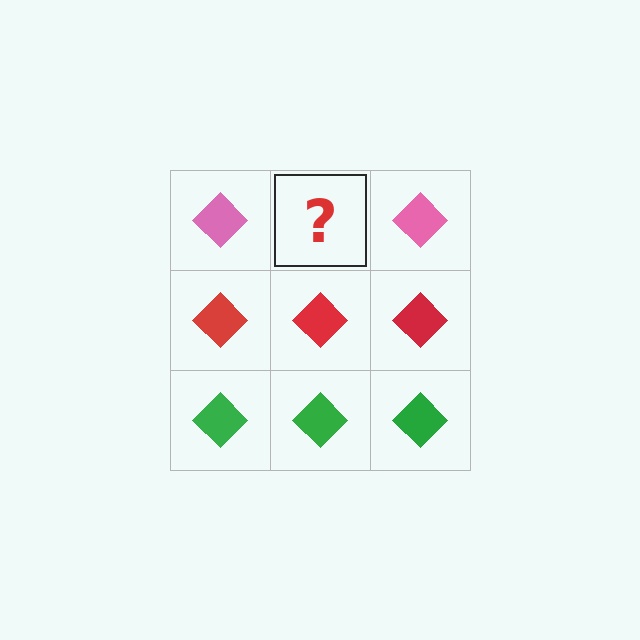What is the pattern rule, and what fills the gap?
The rule is that each row has a consistent color. The gap should be filled with a pink diamond.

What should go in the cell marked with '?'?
The missing cell should contain a pink diamond.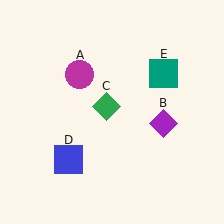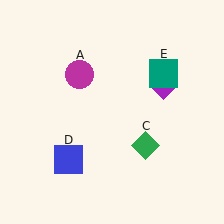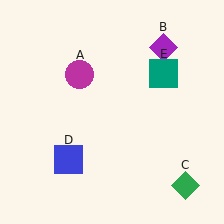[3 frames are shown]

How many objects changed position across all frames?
2 objects changed position: purple diamond (object B), green diamond (object C).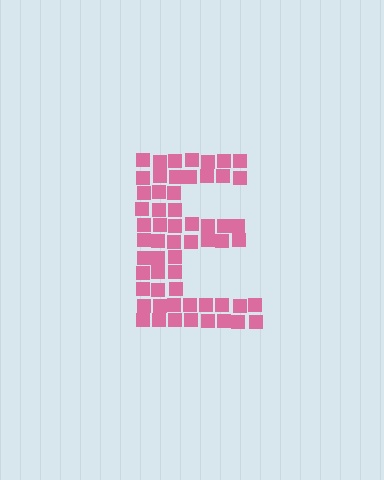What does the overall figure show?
The overall figure shows the letter E.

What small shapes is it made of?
It is made of small squares.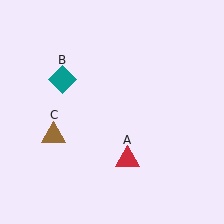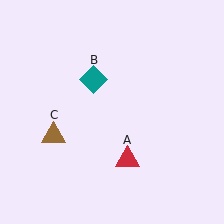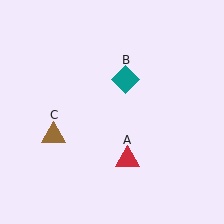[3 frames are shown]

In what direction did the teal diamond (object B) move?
The teal diamond (object B) moved right.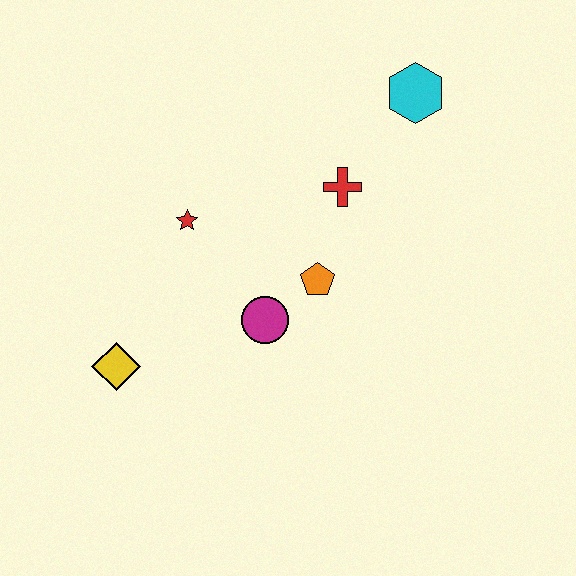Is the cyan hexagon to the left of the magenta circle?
No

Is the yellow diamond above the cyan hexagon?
No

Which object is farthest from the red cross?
The yellow diamond is farthest from the red cross.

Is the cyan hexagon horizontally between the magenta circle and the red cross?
No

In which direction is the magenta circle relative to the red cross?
The magenta circle is below the red cross.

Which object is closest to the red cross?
The orange pentagon is closest to the red cross.